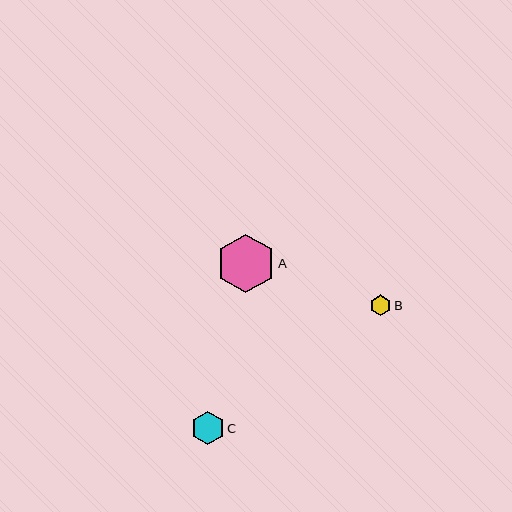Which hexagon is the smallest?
Hexagon B is the smallest with a size of approximately 21 pixels.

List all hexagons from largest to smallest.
From largest to smallest: A, C, B.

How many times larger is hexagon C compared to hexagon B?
Hexagon C is approximately 1.6 times the size of hexagon B.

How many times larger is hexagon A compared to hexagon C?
Hexagon A is approximately 1.8 times the size of hexagon C.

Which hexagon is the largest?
Hexagon A is the largest with a size of approximately 59 pixels.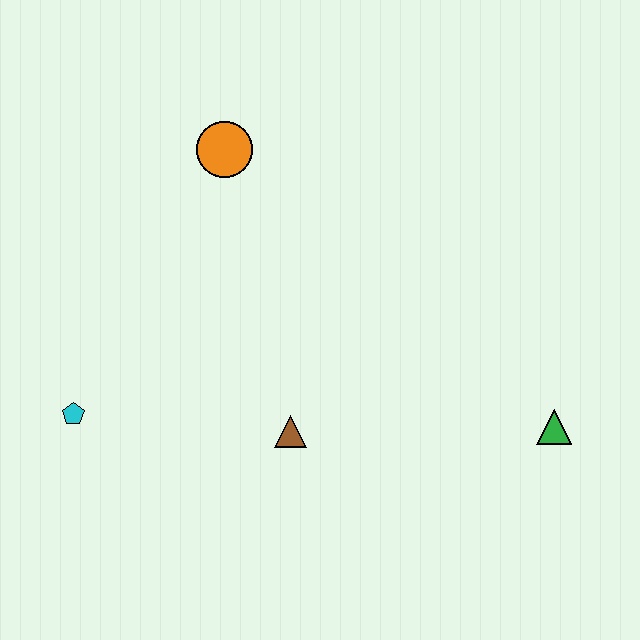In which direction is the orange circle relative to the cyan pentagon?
The orange circle is above the cyan pentagon.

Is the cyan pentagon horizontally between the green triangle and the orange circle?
No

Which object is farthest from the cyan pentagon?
The green triangle is farthest from the cyan pentagon.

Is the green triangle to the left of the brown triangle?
No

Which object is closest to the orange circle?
The brown triangle is closest to the orange circle.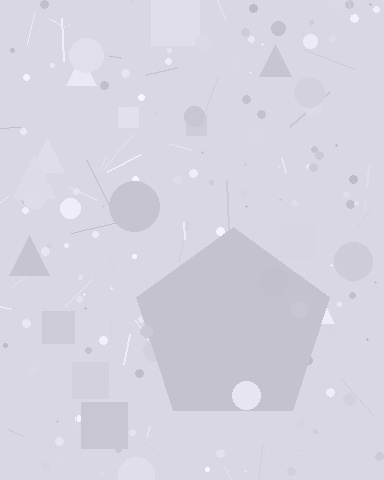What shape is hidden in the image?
A pentagon is hidden in the image.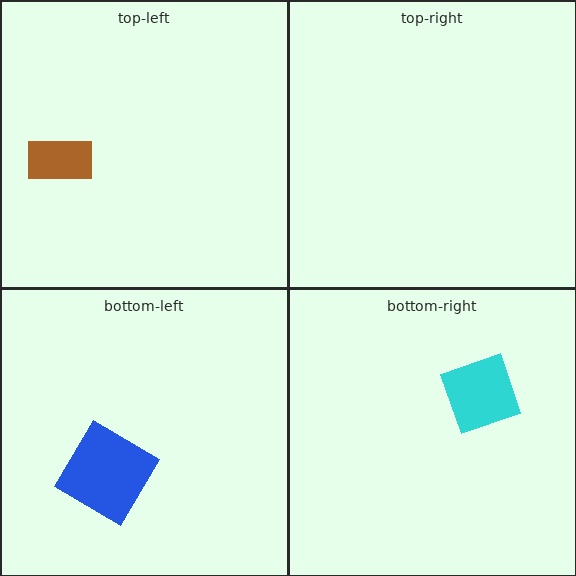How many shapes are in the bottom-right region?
1.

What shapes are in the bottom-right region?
The cyan diamond.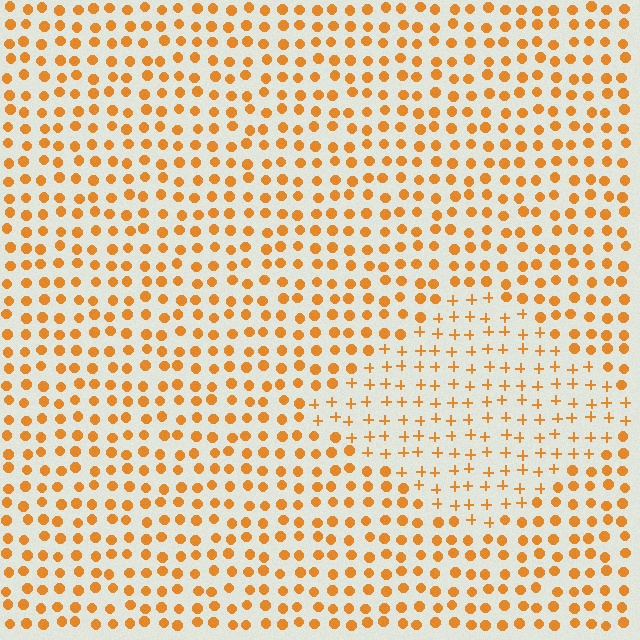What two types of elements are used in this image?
The image uses plus signs inside the diamond region and circles outside it.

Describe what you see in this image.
The image is filled with small orange elements arranged in a uniform grid. A diamond-shaped region contains plus signs, while the surrounding area contains circles. The boundary is defined purely by the change in element shape.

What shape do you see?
I see a diamond.